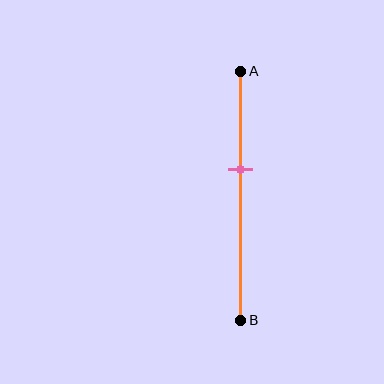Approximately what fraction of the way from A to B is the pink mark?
The pink mark is approximately 40% of the way from A to B.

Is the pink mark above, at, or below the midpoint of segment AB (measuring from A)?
The pink mark is above the midpoint of segment AB.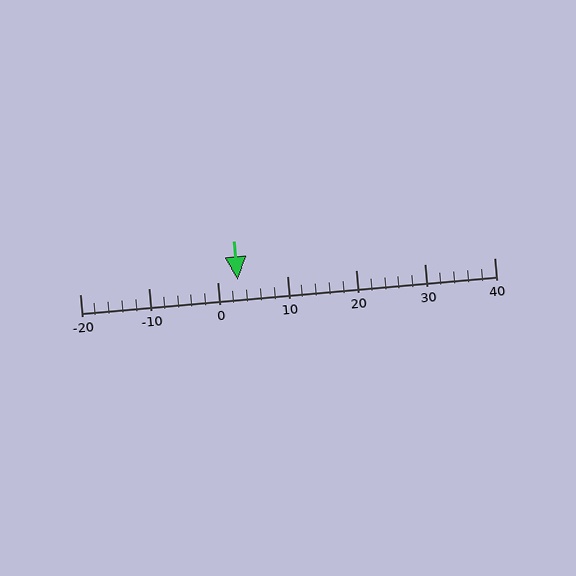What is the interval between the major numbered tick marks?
The major tick marks are spaced 10 units apart.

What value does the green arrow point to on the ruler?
The green arrow points to approximately 3.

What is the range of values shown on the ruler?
The ruler shows values from -20 to 40.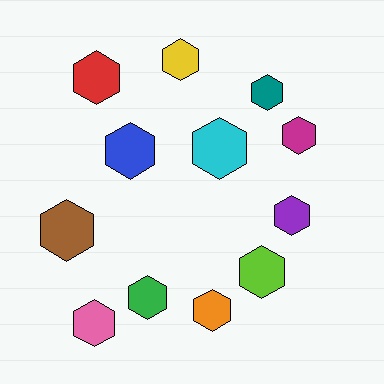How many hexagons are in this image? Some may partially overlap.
There are 12 hexagons.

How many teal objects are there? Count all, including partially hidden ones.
There is 1 teal object.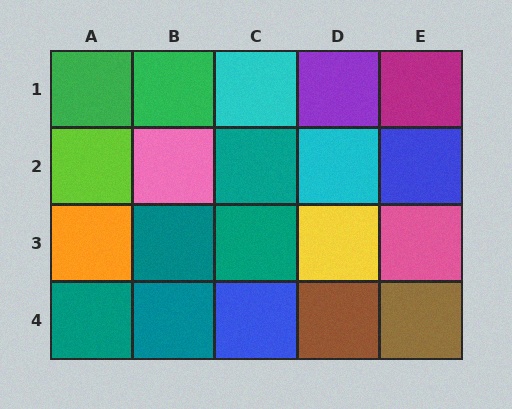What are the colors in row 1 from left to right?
Green, green, cyan, purple, magenta.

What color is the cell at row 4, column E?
Brown.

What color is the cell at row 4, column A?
Teal.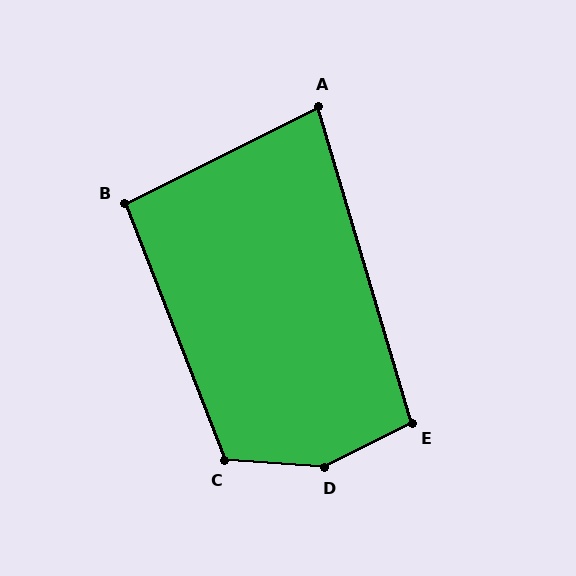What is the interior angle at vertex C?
Approximately 116 degrees (obtuse).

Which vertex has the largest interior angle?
D, at approximately 149 degrees.